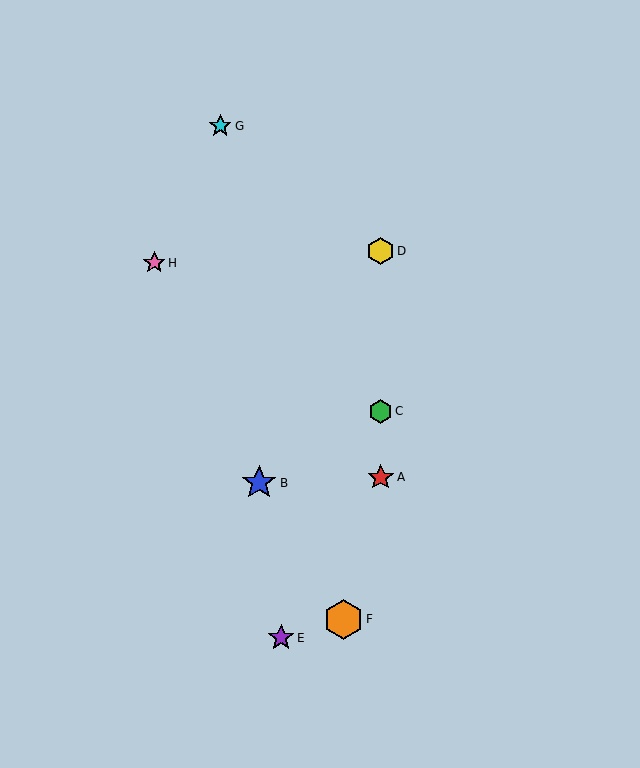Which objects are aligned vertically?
Objects A, C, D are aligned vertically.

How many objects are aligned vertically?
3 objects (A, C, D) are aligned vertically.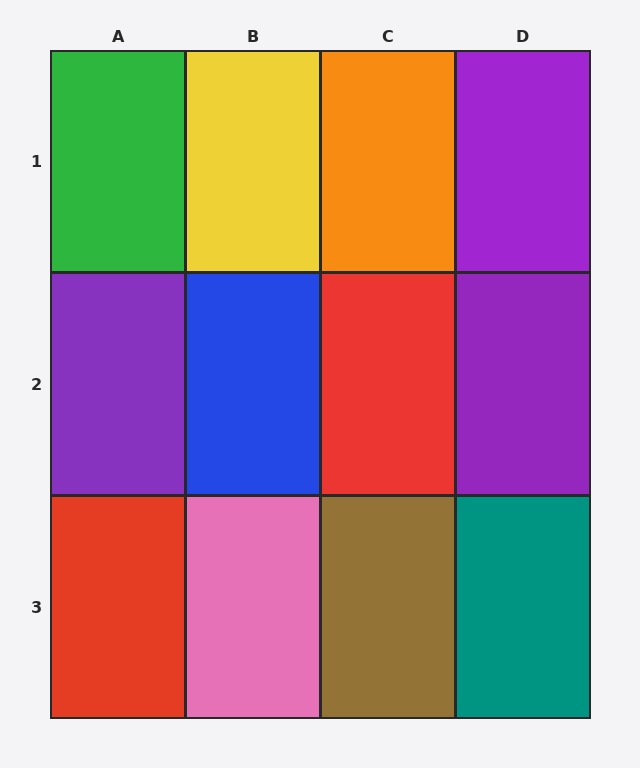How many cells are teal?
1 cell is teal.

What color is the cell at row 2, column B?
Blue.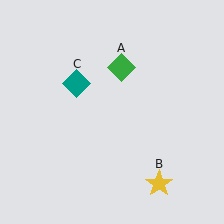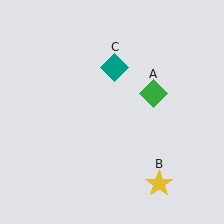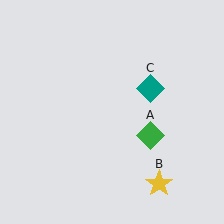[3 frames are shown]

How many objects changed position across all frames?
2 objects changed position: green diamond (object A), teal diamond (object C).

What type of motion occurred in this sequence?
The green diamond (object A), teal diamond (object C) rotated clockwise around the center of the scene.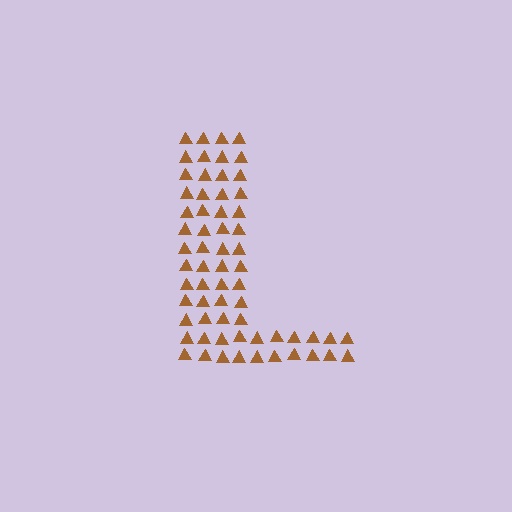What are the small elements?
The small elements are triangles.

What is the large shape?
The large shape is the letter L.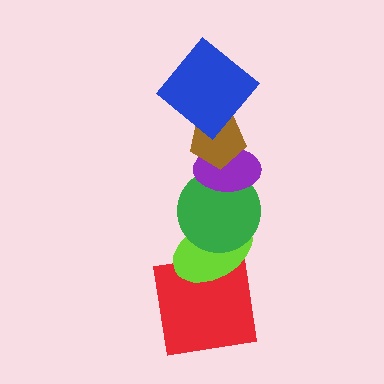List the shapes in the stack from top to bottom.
From top to bottom: the blue diamond, the brown pentagon, the purple ellipse, the green circle, the lime ellipse, the red square.